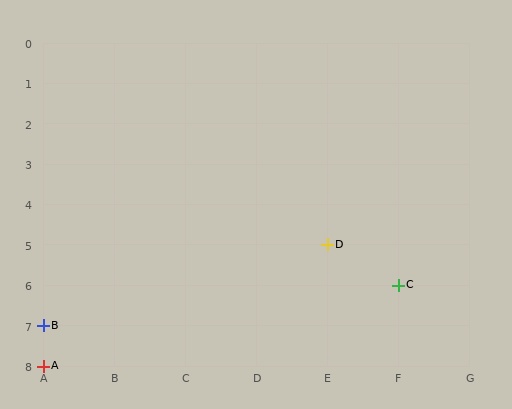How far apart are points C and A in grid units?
Points C and A are 5 columns and 2 rows apart (about 5.4 grid units diagonally).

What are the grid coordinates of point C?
Point C is at grid coordinates (F, 6).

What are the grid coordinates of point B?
Point B is at grid coordinates (A, 7).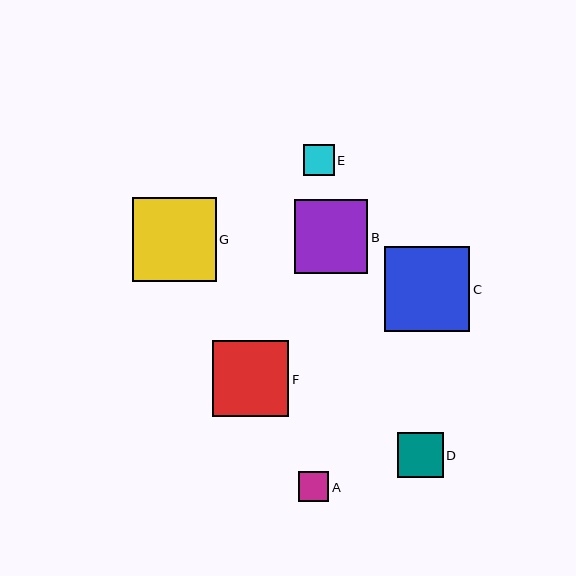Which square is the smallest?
Square A is the smallest with a size of approximately 30 pixels.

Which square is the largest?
Square C is the largest with a size of approximately 85 pixels.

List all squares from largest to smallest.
From largest to smallest: C, G, F, B, D, E, A.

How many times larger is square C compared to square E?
Square C is approximately 2.7 times the size of square E.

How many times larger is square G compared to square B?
Square G is approximately 1.1 times the size of square B.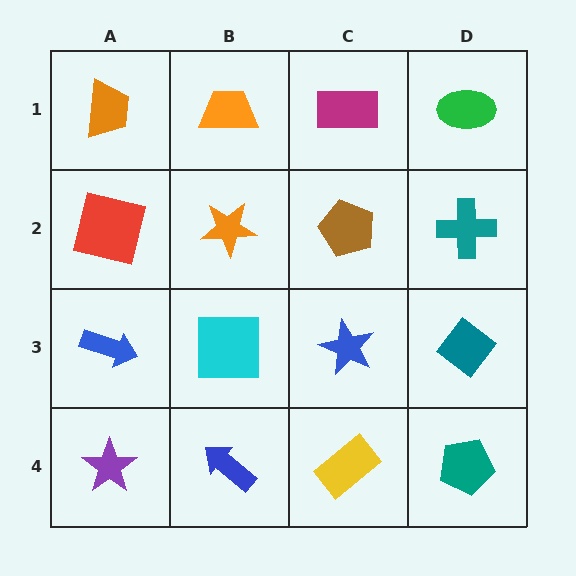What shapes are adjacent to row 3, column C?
A brown pentagon (row 2, column C), a yellow rectangle (row 4, column C), a cyan square (row 3, column B), a teal diamond (row 3, column D).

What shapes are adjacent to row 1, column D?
A teal cross (row 2, column D), a magenta rectangle (row 1, column C).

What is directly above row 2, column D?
A green ellipse.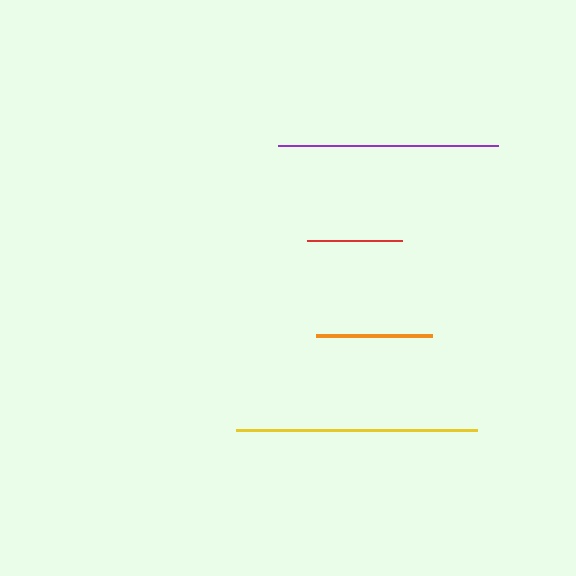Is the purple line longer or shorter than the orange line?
The purple line is longer than the orange line.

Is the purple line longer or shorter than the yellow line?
The yellow line is longer than the purple line.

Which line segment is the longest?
The yellow line is the longest at approximately 241 pixels.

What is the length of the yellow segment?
The yellow segment is approximately 241 pixels long.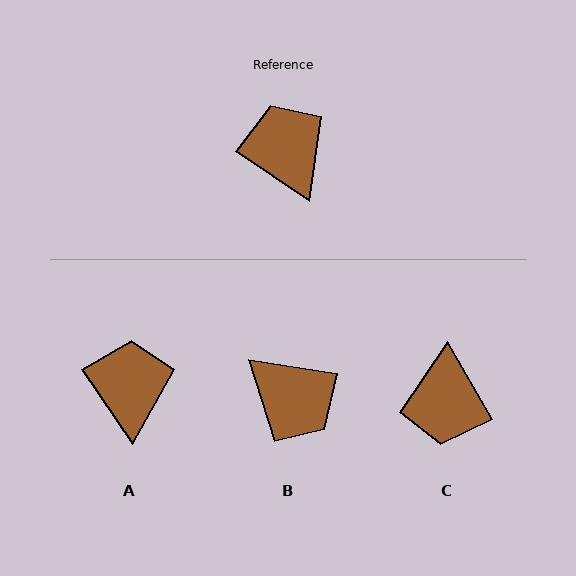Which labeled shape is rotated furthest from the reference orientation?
B, about 155 degrees away.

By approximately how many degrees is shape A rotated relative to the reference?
Approximately 22 degrees clockwise.